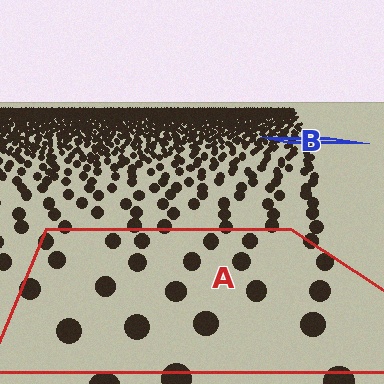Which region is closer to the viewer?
Region A is closer. The texture elements there are larger and more spread out.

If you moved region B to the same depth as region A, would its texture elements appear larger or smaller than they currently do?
They would appear larger. At a closer depth, the same texture elements are projected at a bigger on-screen size.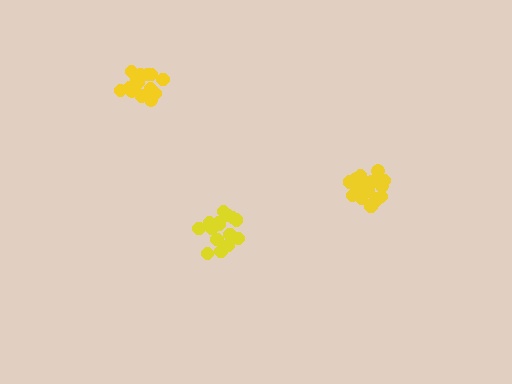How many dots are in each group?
Group 1: 17 dots, Group 2: 15 dots, Group 3: 16 dots (48 total).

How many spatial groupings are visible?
There are 3 spatial groupings.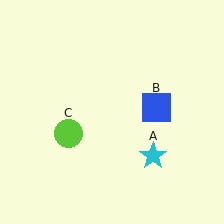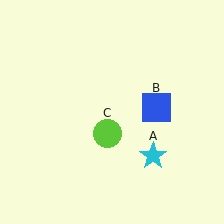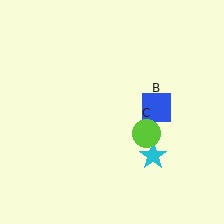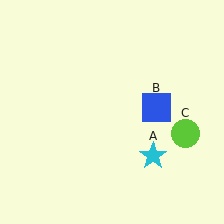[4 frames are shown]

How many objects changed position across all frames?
1 object changed position: lime circle (object C).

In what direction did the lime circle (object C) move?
The lime circle (object C) moved right.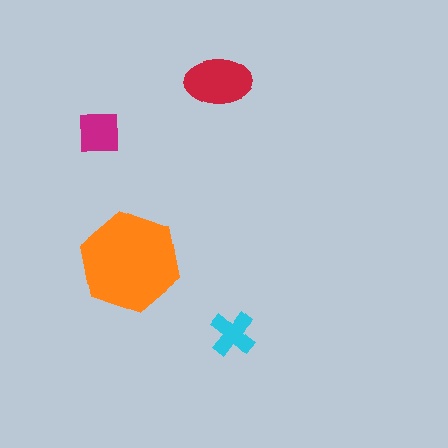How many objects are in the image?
There are 4 objects in the image.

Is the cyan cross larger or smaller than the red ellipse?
Smaller.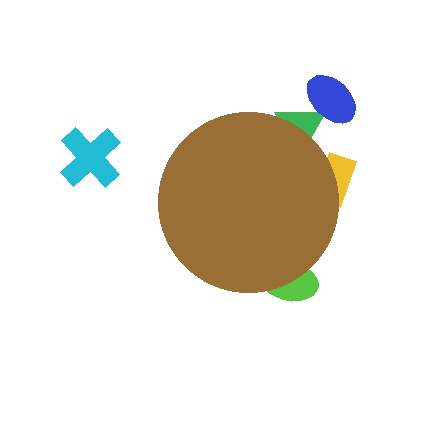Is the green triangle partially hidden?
Yes, the green triangle is partially hidden behind the brown circle.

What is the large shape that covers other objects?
A brown circle.